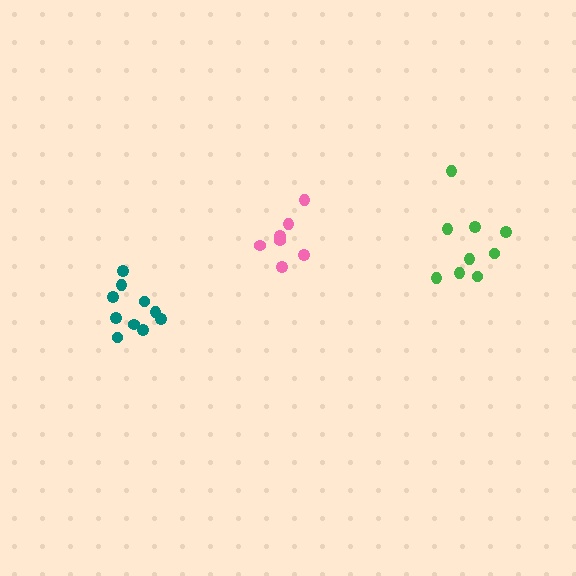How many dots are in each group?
Group 1: 9 dots, Group 2: 10 dots, Group 3: 7 dots (26 total).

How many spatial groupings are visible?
There are 3 spatial groupings.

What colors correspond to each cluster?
The clusters are colored: green, teal, pink.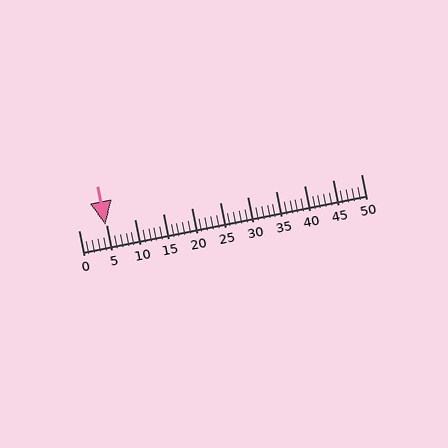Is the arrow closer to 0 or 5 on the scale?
The arrow is closer to 5.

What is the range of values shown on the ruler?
The ruler shows values from 0 to 50.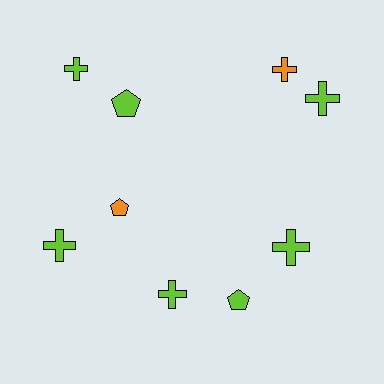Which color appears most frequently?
Lime, with 7 objects.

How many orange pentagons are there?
There is 1 orange pentagon.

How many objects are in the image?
There are 9 objects.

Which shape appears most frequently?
Cross, with 6 objects.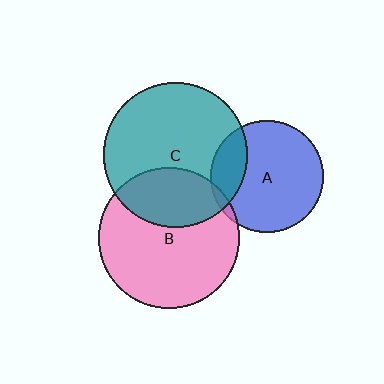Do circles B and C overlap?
Yes.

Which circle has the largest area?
Circle C (teal).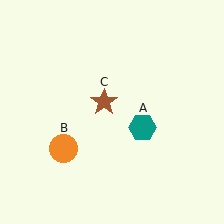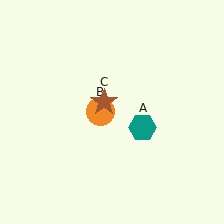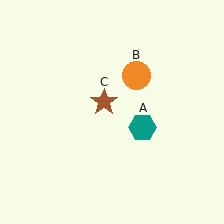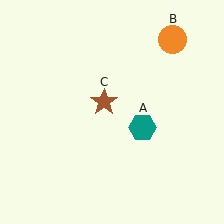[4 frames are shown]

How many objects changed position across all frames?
1 object changed position: orange circle (object B).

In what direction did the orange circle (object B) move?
The orange circle (object B) moved up and to the right.